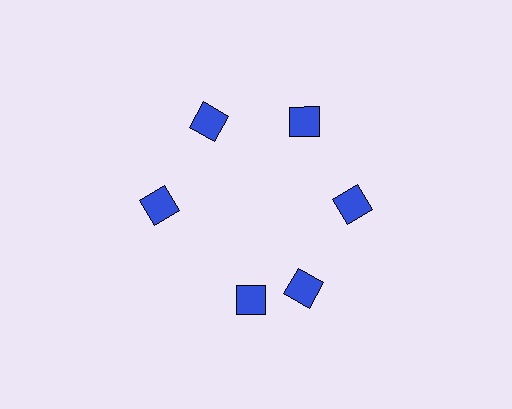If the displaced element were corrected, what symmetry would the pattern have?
It would have 6-fold rotational symmetry — the pattern would map onto itself every 60 degrees.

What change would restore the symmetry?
The symmetry would be restored by rotating it back into even spacing with its neighbors so that all 6 diamonds sit at equal angles and equal distance from the center.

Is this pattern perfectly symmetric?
No. The 6 blue diamonds are arranged in a ring, but one element near the 7 o'clock position is rotated out of alignment along the ring, breaking the 6-fold rotational symmetry.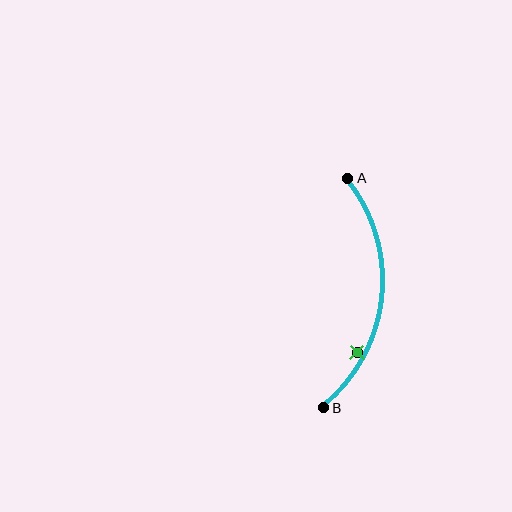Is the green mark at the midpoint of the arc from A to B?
No — the green mark does not lie on the arc at all. It sits slightly inside the curve.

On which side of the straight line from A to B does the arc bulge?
The arc bulges to the right of the straight line connecting A and B.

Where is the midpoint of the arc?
The arc midpoint is the point on the curve farthest from the straight line joining A and B. It sits to the right of that line.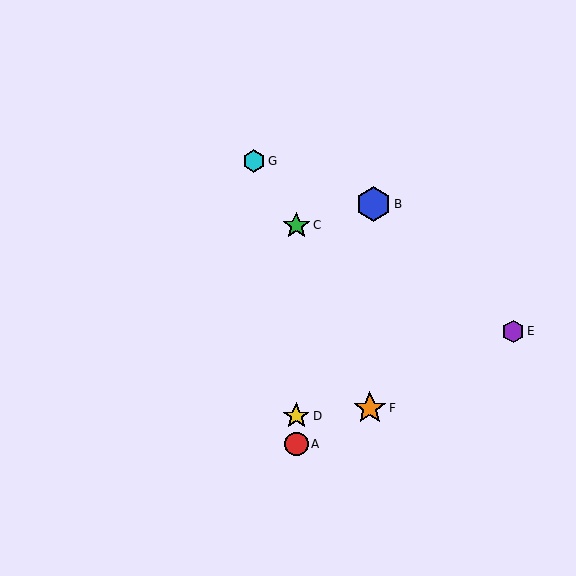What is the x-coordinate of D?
Object D is at x≈296.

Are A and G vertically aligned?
No, A is at x≈296 and G is at x≈254.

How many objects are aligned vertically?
3 objects (A, C, D) are aligned vertically.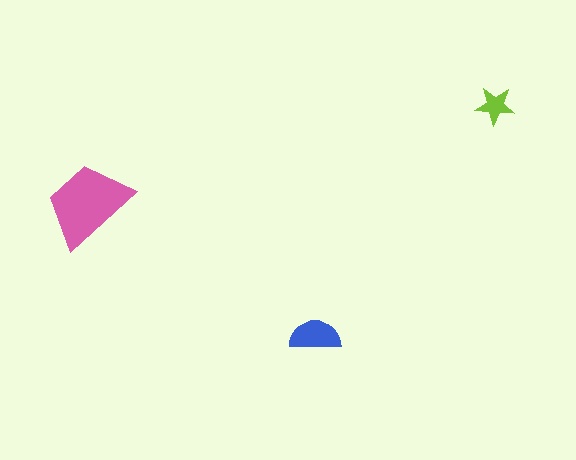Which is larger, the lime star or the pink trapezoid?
The pink trapezoid.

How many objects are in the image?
There are 3 objects in the image.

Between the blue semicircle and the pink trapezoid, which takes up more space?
The pink trapezoid.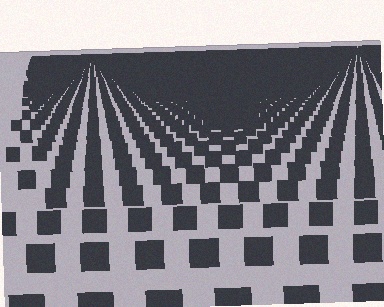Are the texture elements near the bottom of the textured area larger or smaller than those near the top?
Larger. Near the bottom, elements are closer to the viewer and appear at a bigger on-screen size.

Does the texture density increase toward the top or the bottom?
Density increases toward the top.